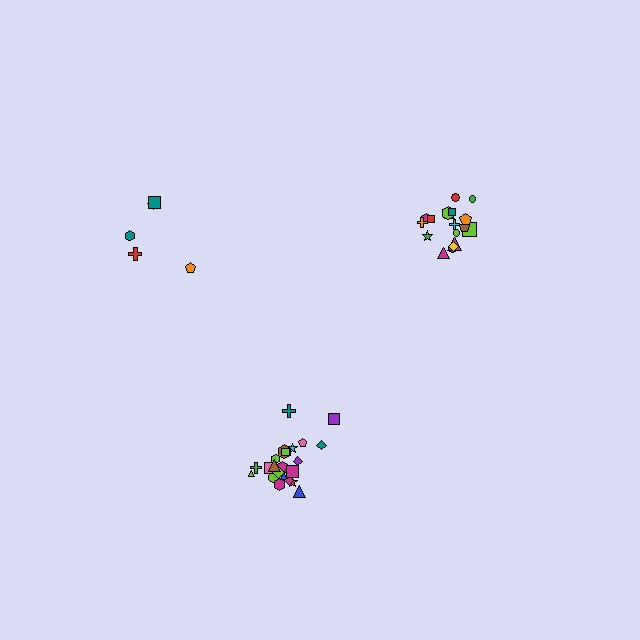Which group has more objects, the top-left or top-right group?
The top-right group.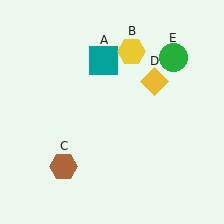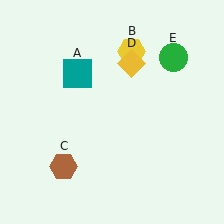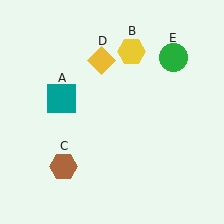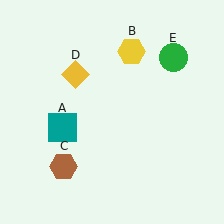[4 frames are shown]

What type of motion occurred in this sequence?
The teal square (object A), yellow diamond (object D) rotated counterclockwise around the center of the scene.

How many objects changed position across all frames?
2 objects changed position: teal square (object A), yellow diamond (object D).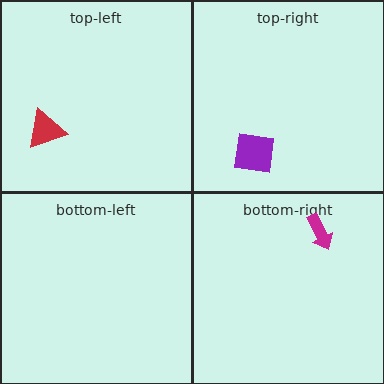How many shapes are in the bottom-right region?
1.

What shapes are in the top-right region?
The purple square.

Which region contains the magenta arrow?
The bottom-right region.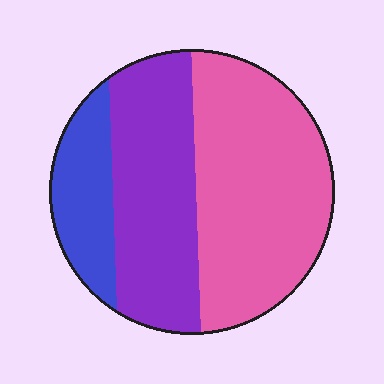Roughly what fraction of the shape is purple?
Purple takes up about one third (1/3) of the shape.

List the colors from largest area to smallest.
From largest to smallest: pink, purple, blue.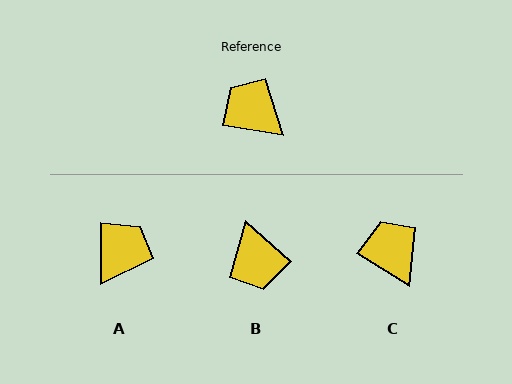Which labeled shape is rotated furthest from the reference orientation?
B, about 147 degrees away.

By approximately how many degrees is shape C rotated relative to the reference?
Approximately 23 degrees clockwise.